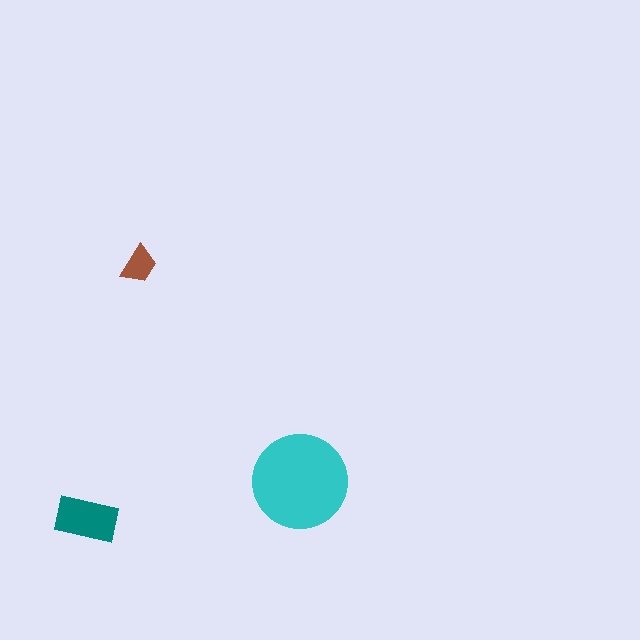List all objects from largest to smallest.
The cyan circle, the teal rectangle, the brown trapezoid.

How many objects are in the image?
There are 3 objects in the image.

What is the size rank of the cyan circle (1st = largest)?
1st.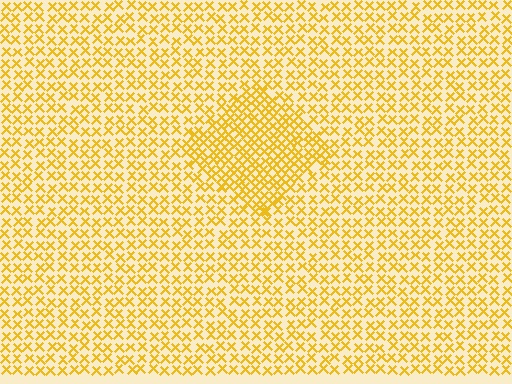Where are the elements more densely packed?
The elements are more densely packed inside the diamond boundary.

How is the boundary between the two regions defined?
The boundary is defined by a change in element density (approximately 1.7x ratio). All elements are the same color, size, and shape.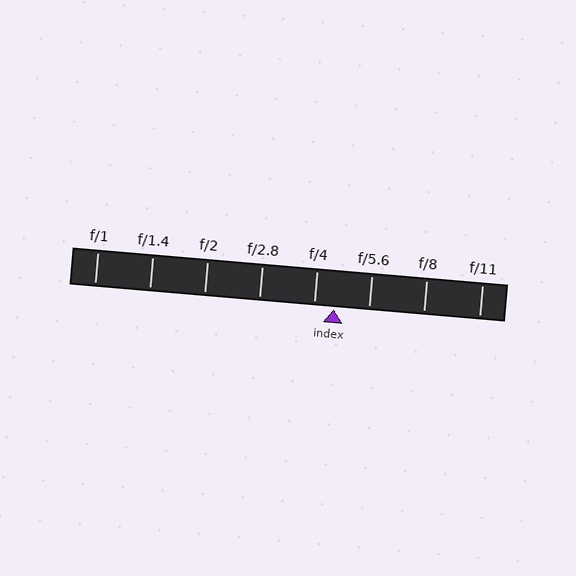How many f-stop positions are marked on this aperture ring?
There are 8 f-stop positions marked.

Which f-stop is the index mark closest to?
The index mark is closest to f/4.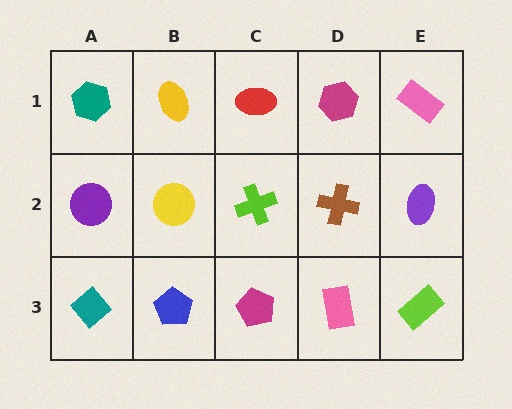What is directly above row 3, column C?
A lime cross.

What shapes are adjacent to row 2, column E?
A pink rectangle (row 1, column E), a lime rectangle (row 3, column E), a brown cross (row 2, column D).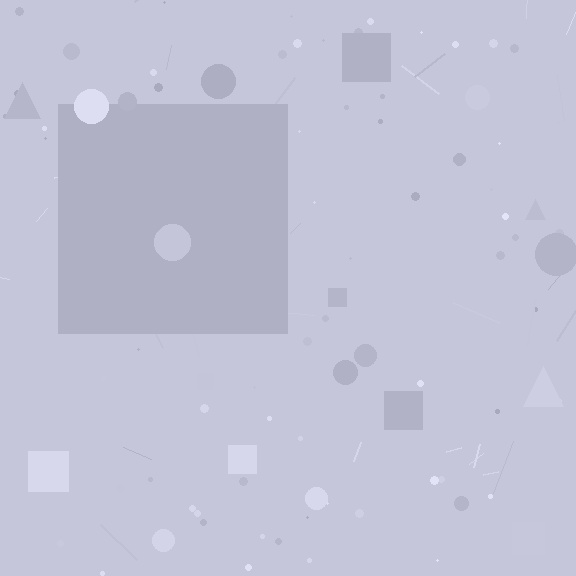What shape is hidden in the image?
A square is hidden in the image.